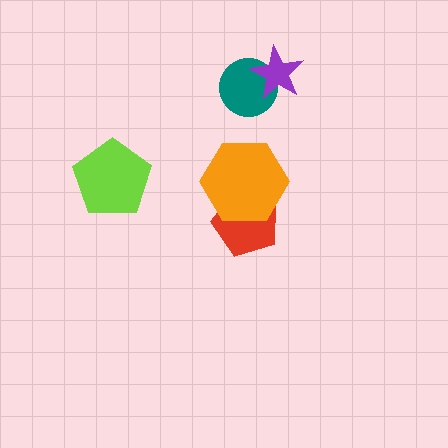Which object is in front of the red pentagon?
The orange hexagon is in front of the red pentagon.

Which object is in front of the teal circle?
The purple star is in front of the teal circle.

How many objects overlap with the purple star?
1 object overlaps with the purple star.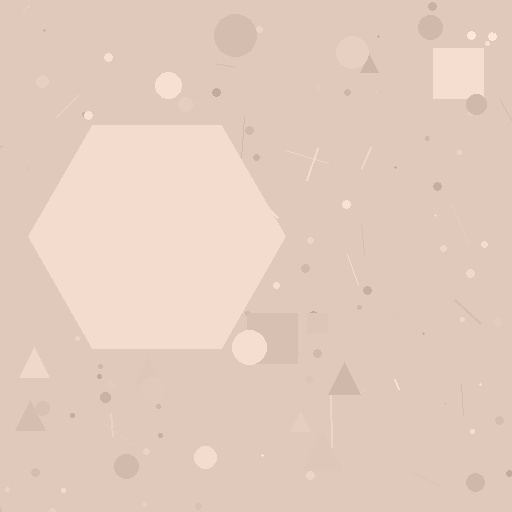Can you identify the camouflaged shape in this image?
The camouflaged shape is a hexagon.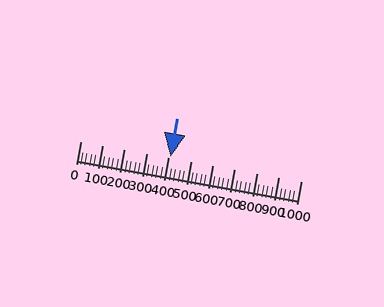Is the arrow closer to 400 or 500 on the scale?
The arrow is closer to 400.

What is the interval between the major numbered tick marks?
The major tick marks are spaced 100 units apart.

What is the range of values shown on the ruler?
The ruler shows values from 0 to 1000.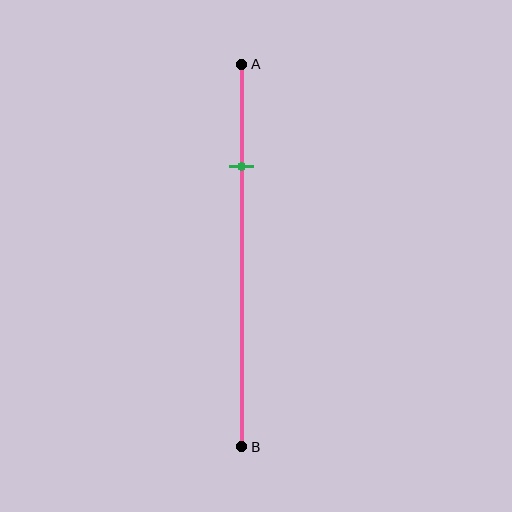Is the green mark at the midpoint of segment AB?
No, the mark is at about 25% from A, not at the 50% midpoint.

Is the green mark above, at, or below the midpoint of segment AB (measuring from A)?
The green mark is above the midpoint of segment AB.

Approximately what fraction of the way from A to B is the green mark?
The green mark is approximately 25% of the way from A to B.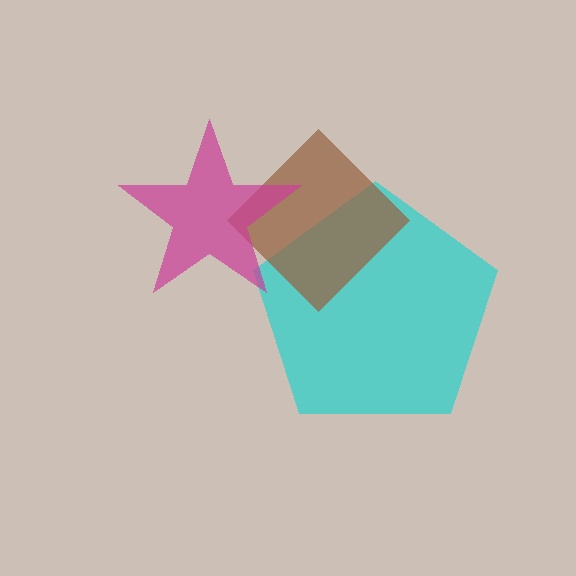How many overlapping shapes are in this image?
There are 3 overlapping shapes in the image.